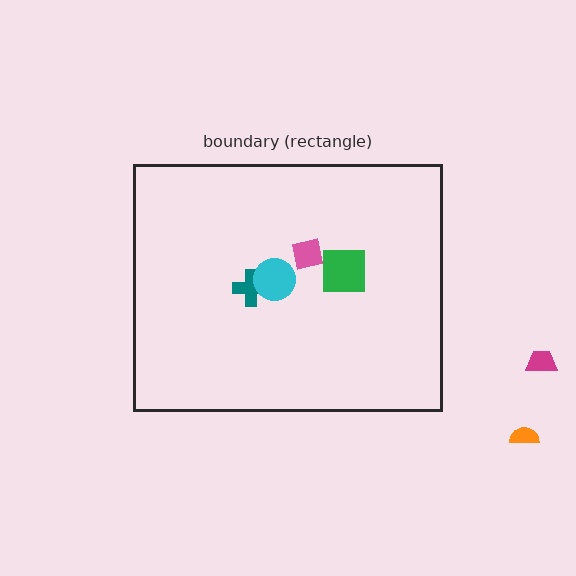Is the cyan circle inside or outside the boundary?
Inside.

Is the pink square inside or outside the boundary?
Inside.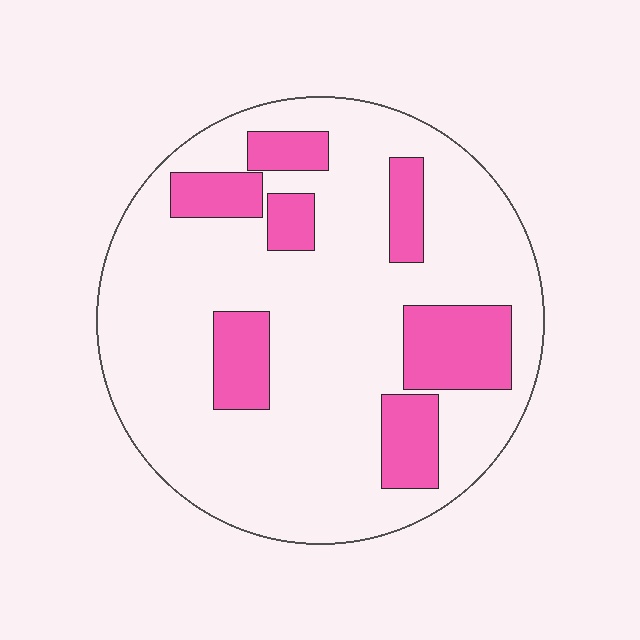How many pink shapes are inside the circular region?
7.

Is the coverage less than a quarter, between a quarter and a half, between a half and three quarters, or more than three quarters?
Less than a quarter.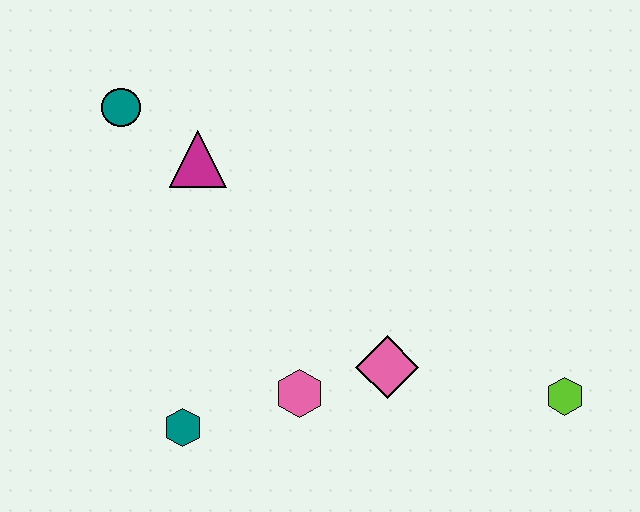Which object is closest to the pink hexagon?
The pink diamond is closest to the pink hexagon.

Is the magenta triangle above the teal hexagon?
Yes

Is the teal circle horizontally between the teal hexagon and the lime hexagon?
No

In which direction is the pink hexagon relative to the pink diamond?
The pink hexagon is to the left of the pink diamond.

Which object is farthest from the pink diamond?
The teal circle is farthest from the pink diamond.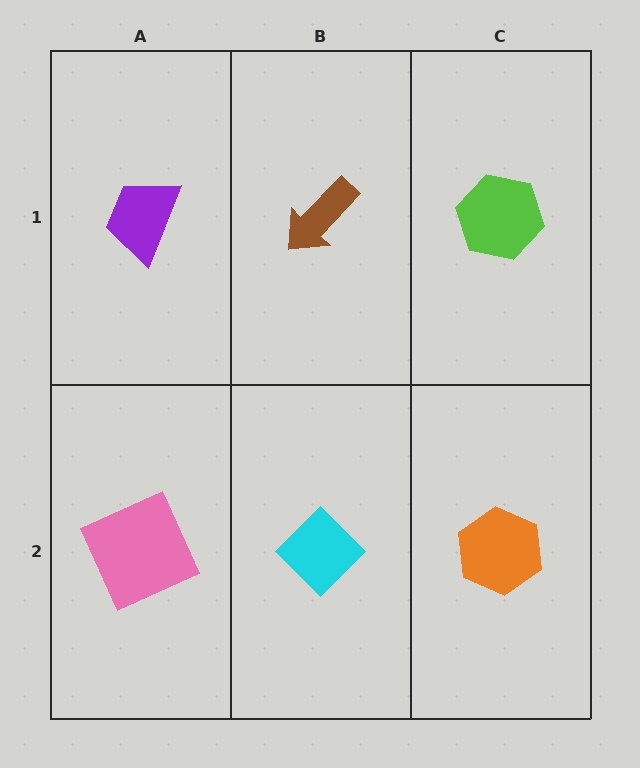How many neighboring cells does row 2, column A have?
2.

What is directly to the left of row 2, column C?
A cyan diamond.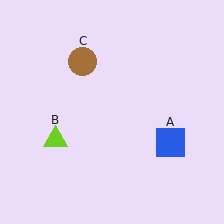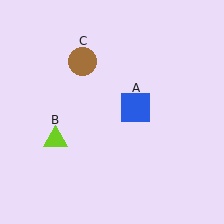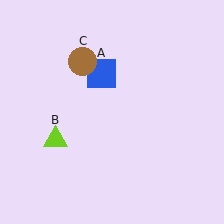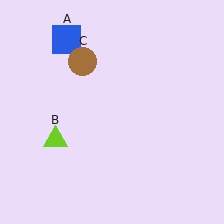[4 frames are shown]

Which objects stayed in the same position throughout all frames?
Lime triangle (object B) and brown circle (object C) remained stationary.